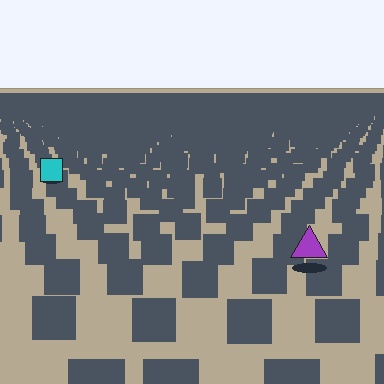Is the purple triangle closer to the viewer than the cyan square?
Yes. The purple triangle is closer — you can tell from the texture gradient: the ground texture is coarser near it.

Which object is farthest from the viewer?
The cyan square is farthest from the viewer. It appears smaller and the ground texture around it is denser.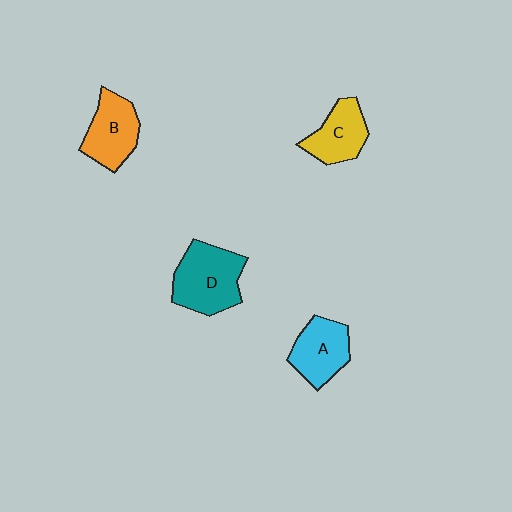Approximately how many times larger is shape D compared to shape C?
Approximately 1.4 times.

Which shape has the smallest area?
Shape C (yellow).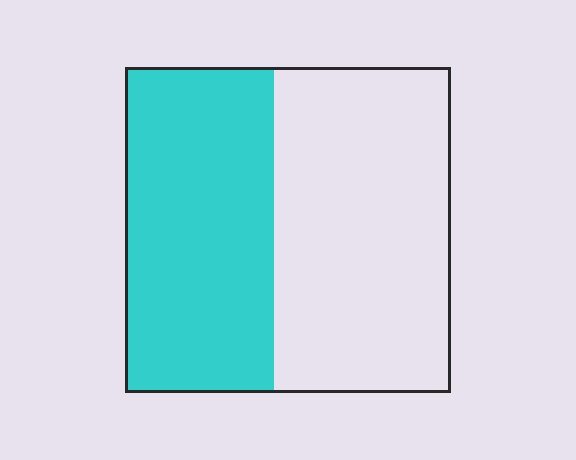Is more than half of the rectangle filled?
No.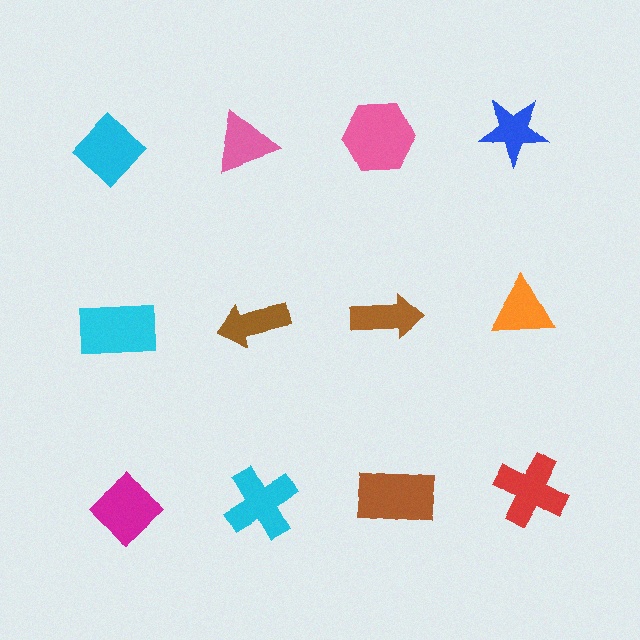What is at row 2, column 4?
An orange triangle.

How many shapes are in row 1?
4 shapes.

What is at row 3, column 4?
A red cross.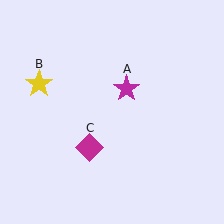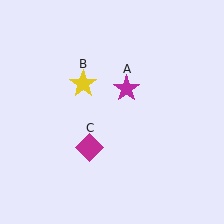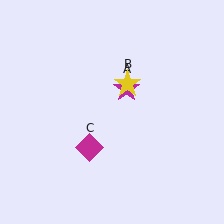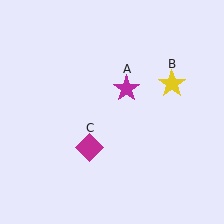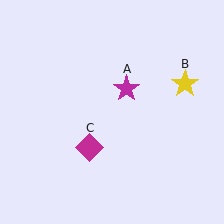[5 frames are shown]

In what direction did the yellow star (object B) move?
The yellow star (object B) moved right.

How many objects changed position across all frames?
1 object changed position: yellow star (object B).